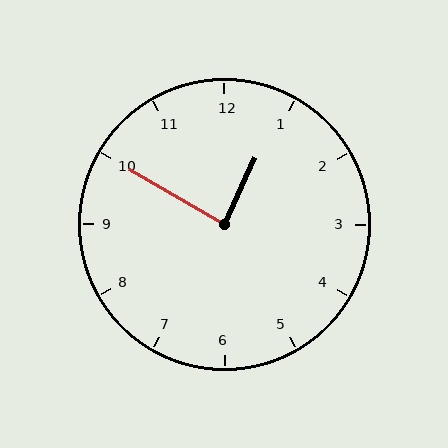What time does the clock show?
12:50.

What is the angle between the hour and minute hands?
Approximately 85 degrees.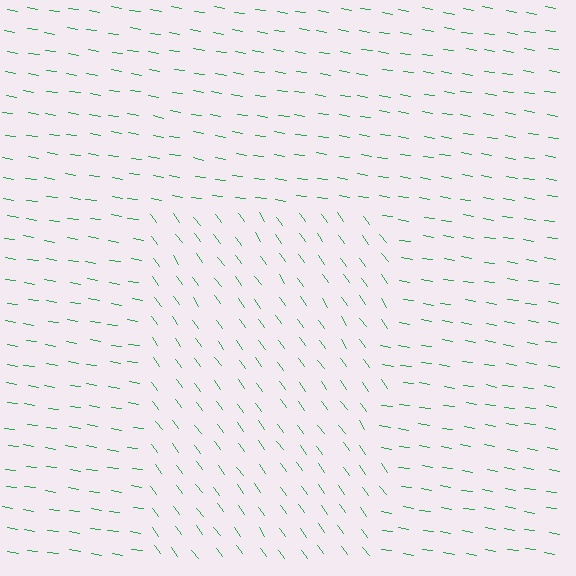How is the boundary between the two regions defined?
The boundary is defined purely by a change in line orientation (approximately 45 degrees difference). All lines are the same color and thickness.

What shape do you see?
I see a rectangle.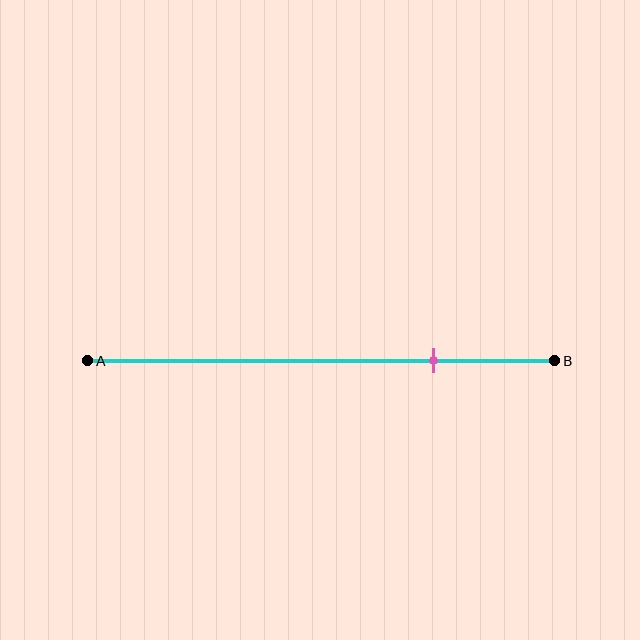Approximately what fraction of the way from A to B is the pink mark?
The pink mark is approximately 75% of the way from A to B.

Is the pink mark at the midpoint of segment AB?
No, the mark is at about 75% from A, not at the 50% midpoint.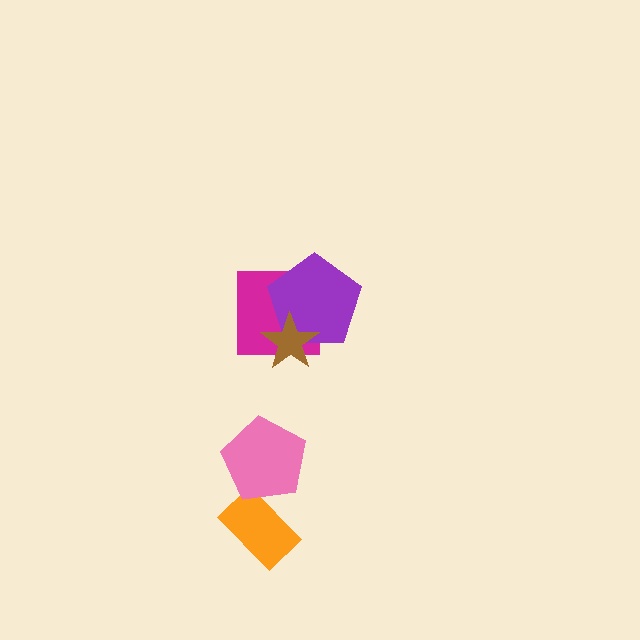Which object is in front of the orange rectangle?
The pink pentagon is in front of the orange rectangle.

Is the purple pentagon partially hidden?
Yes, it is partially covered by another shape.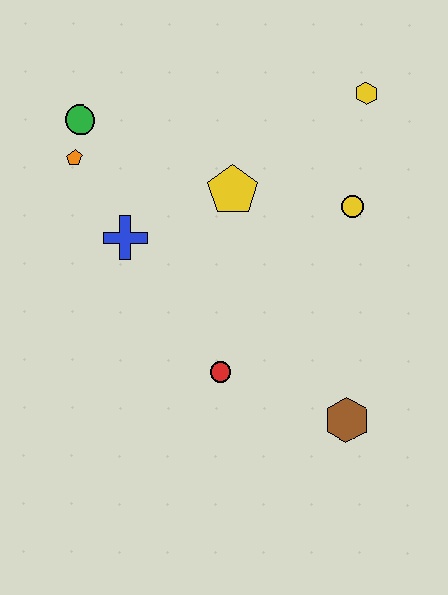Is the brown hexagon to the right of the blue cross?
Yes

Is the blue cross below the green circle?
Yes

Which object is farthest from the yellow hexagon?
The brown hexagon is farthest from the yellow hexagon.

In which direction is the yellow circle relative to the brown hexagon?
The yellow circle is above the brown hexagon.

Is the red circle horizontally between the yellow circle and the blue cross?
Yes